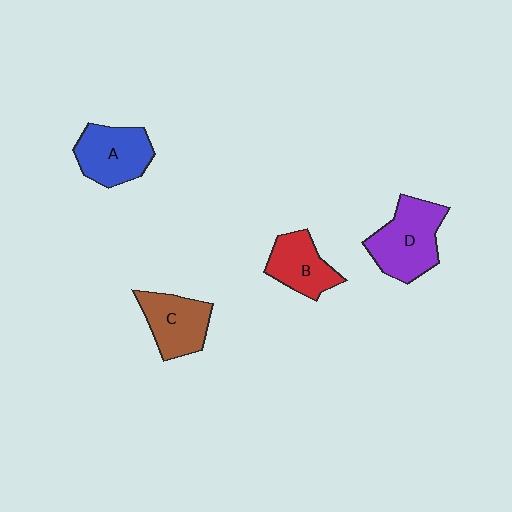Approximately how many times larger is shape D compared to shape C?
Approximately 1.3 times.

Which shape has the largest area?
Shape D (purple).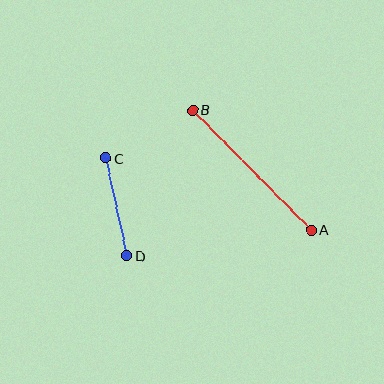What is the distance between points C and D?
The distance is approximately 100 pixels.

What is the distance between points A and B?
The distance is approximately 168 pixels.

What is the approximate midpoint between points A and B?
The midpoint is at approximately (252, 170) pixels.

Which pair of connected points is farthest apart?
Points A and B are farthest apart.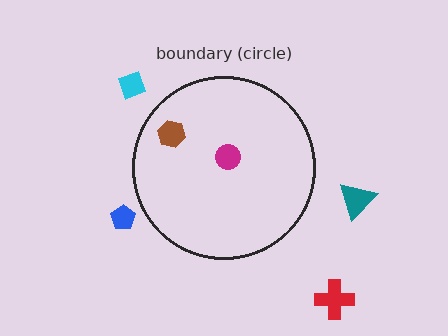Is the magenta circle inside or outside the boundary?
Inside.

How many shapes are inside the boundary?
2 inside, 4 outside.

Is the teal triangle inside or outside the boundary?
Outside.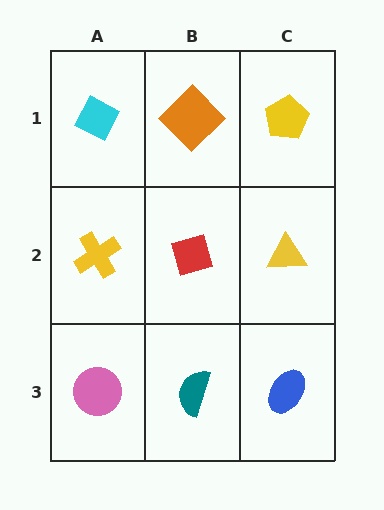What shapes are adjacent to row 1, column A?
A yellow cross (row 2, column A), an orange diamond (row 1, column B).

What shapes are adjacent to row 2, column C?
A yellow pentagon (row 1, column C), a blue ellipse (row 3, column C), a red diamond (row 2, column B).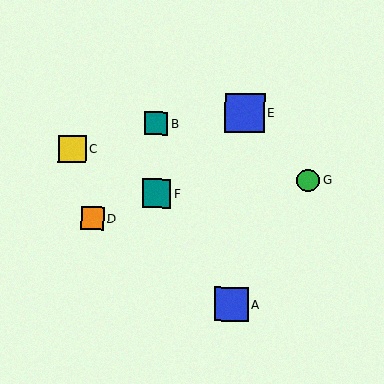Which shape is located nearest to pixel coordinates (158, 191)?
The teal square (labeled F) at (157, 193) is nearest to that location.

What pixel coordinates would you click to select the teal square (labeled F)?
Click at (157, 193) to select the teal square F.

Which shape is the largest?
The blue square (labeled E) is the largest.